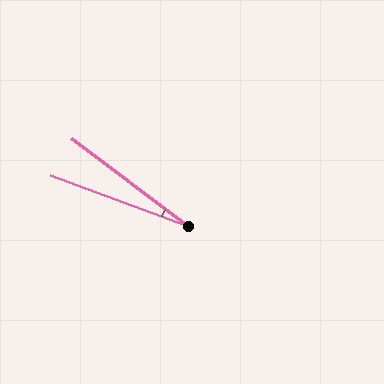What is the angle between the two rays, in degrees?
Approximately 17 degrees.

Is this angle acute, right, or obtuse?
It is acute.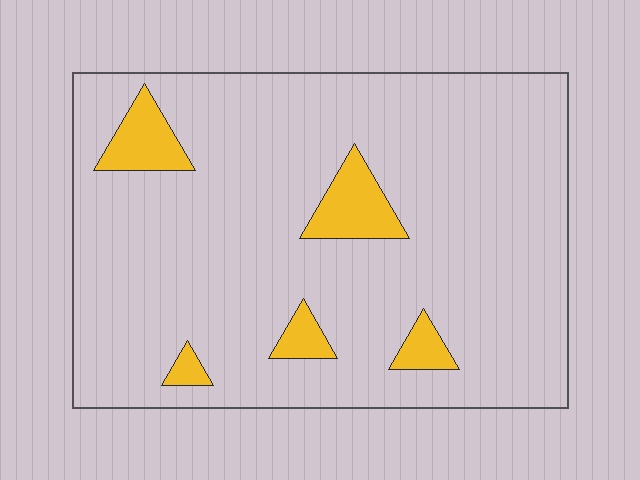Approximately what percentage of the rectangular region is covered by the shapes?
Approximately 10%.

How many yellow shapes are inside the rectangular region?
5.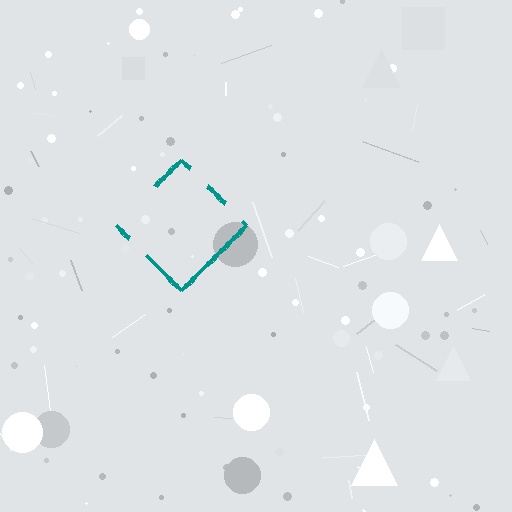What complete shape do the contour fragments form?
The contour fragments form a diamond.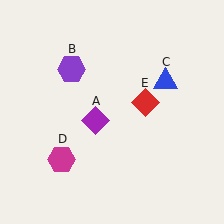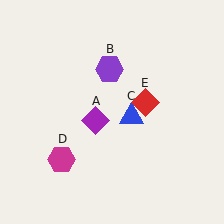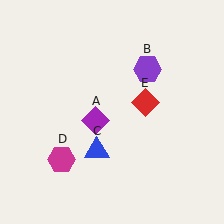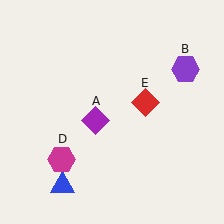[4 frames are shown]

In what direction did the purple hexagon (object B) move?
The purple hexagon (object B) moved right.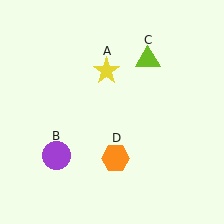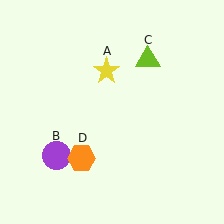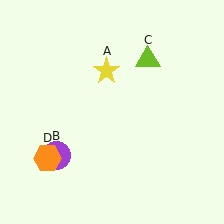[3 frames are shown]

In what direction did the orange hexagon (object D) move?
The orange hexagon (object D) moved left.